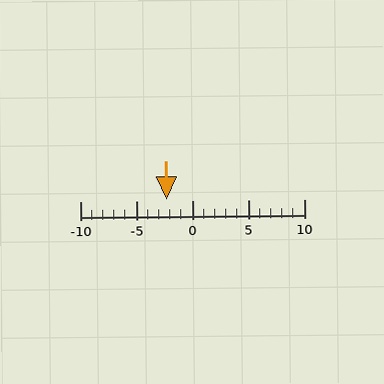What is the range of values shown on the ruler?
The ruler shows values from -10 to 10.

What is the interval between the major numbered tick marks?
The major tick marks are spaced 5 units apart.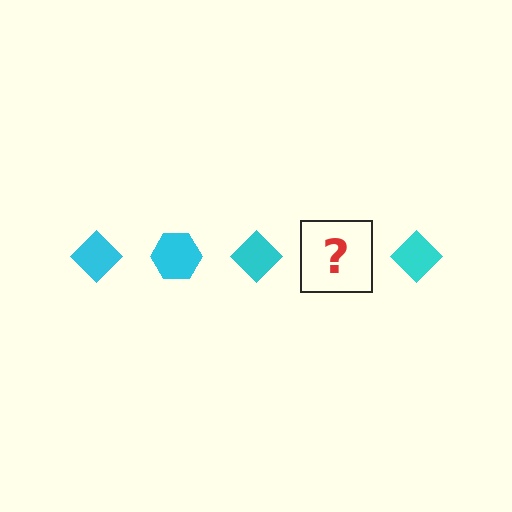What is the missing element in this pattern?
The missing element is a cyan hexagon.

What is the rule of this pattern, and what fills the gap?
The rule is that the pattern cycles through diamond, hexagon shapes in cyan. The gap should be filled with a cyan hexagon.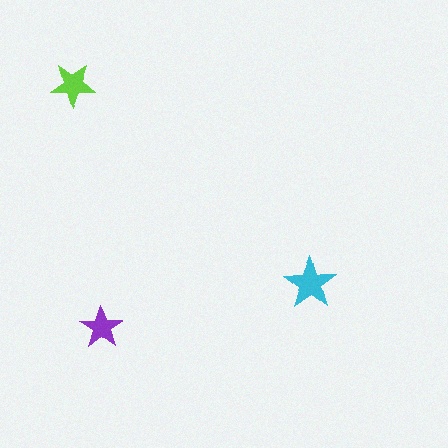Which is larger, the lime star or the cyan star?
The cyan one.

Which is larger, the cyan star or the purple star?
The cyan one.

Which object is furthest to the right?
The cyan star is rightmost.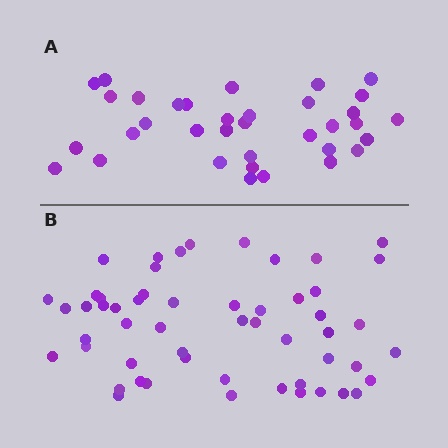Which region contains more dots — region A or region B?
Region B (the bottom region) has more dots.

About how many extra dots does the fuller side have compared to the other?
Region B has approximately 20 more dots than region A.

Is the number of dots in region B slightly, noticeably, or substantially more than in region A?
Region B has substantially more. The ratio is roughly 1.5 to 1.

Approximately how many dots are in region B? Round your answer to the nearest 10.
About 50 dots. (The exact count is 54, which rounds to 50.)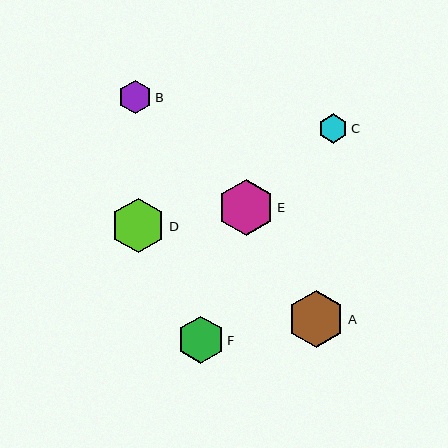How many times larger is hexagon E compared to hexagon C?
Hexagon E is approximately 1.9 times the size of hexagon C.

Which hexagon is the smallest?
Hexagon C is the smallest with a size of approximately 29 pixels.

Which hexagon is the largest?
Hexagon A is the largest with a size of approximately 57 pixels.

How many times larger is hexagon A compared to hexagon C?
Hexagon A is approximately 2.0 times the size of hexagon C.